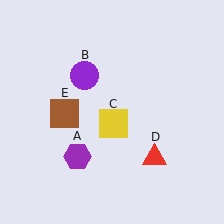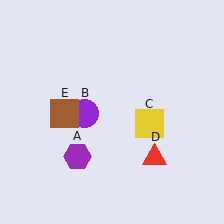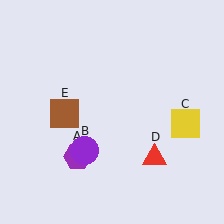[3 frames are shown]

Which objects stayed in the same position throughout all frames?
Purple hexagon (object A) and red triangle (object D) and brown square (object E) remained stationary.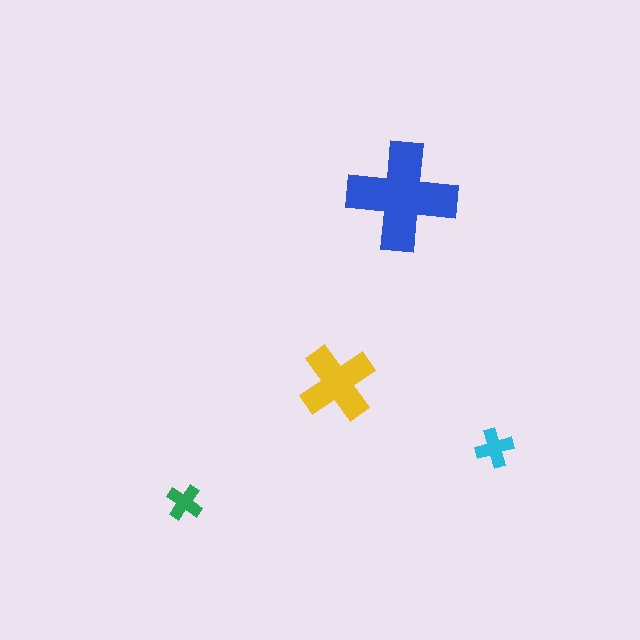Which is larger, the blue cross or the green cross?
The blue one.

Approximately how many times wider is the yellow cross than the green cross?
About 2 times wider.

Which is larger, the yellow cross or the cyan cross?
The yellow one.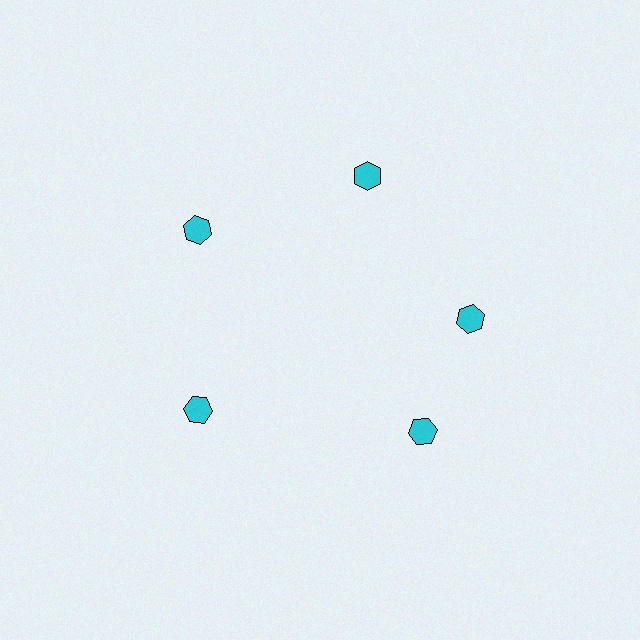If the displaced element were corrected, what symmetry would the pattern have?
It would have 5-fold rotational symmetry — the pattern would map onto itself every 72 degrees.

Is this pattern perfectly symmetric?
No. The 5 cyan hexagons are arranged in a ring, but one element near the 5 o'clock position is rotated out of alignment along the ring, breaking the 5-fold rotational symmetry.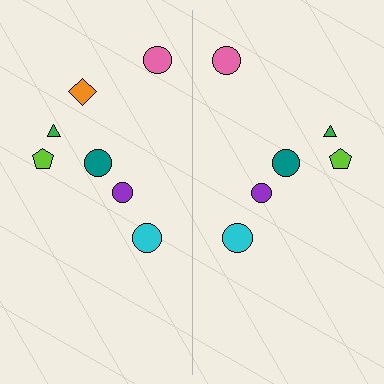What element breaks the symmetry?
A orange diamond is missing from the right side.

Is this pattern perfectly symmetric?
No, the pattern is not perfectly symmetric. A orange diamond is missing from the right side.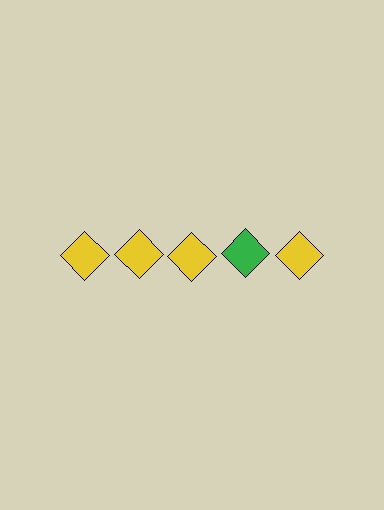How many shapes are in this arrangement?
There are 5 shapes arranged in a grid pattern.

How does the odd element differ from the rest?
It has a different color: green instead of yellow.